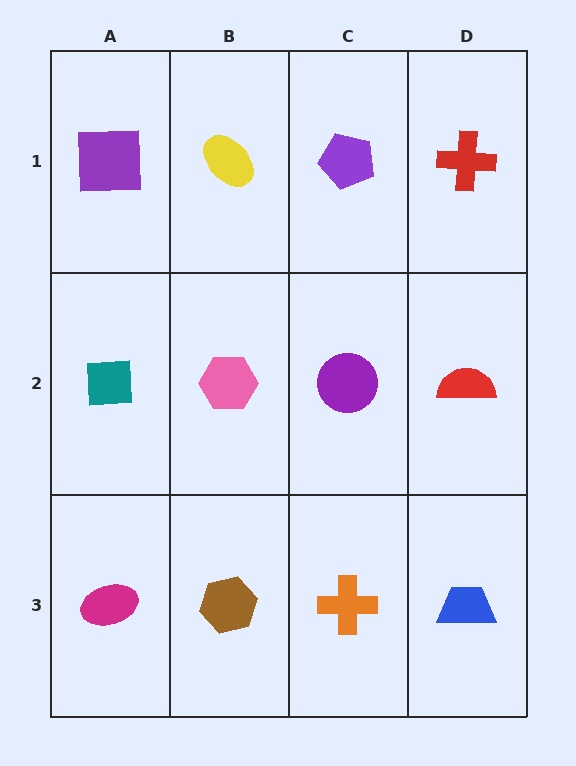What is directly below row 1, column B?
A pink hexagon.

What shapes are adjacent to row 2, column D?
A red cross (row 1, column D), a blue trapezoid (row 3, column D), a purple circle (row 2, column C).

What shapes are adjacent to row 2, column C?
A purple pentagon (row 1, column C), an orange cross (row 3, column C), a pink hexagon (row 2, column B), a red semicircle (row 2, column D).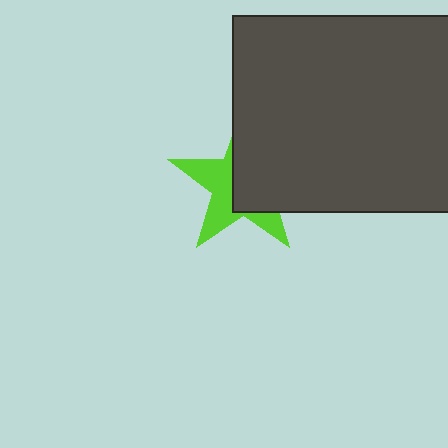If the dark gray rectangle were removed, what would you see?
You would see the complete lime star.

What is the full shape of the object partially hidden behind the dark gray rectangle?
The partially hidden object is a lime star.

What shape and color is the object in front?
The object in front is a dark gray rectangle.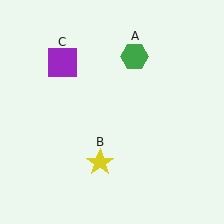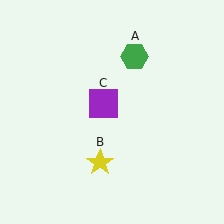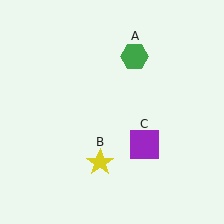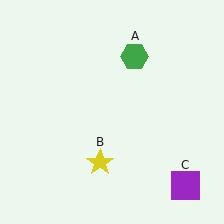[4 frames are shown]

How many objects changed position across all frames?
1 object changed position: purple square (object C).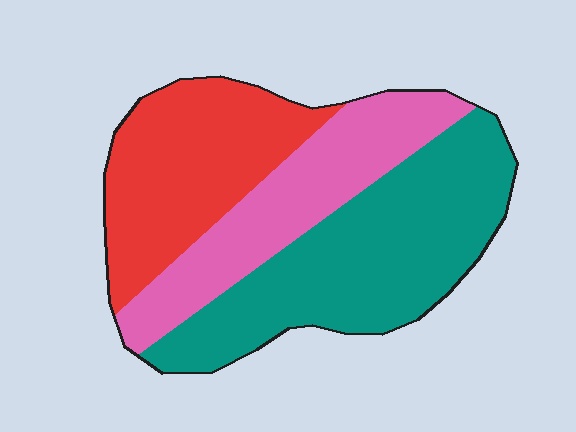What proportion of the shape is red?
Red covers 30% of the shape.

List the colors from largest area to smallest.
From largest to smallest: teal, red, pink.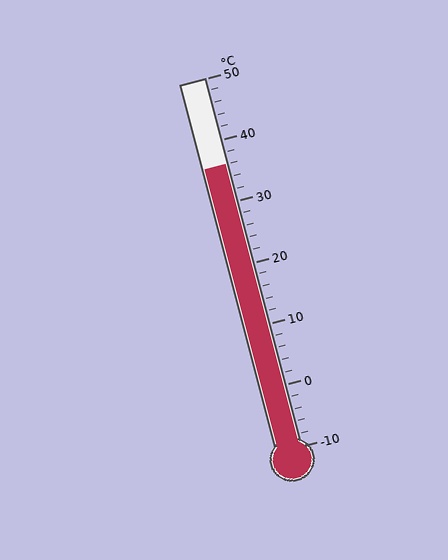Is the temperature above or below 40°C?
The temperature is below 40°C.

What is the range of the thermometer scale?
The thermometer scale ranges from -10°C to 50°C.